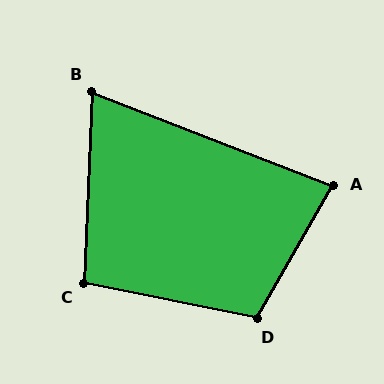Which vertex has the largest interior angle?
D, at approximately 109 degrees.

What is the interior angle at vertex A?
Approximately 81 degrees (acute).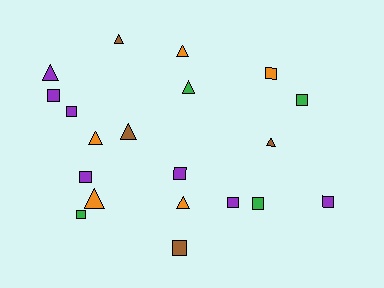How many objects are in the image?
There are 20 objects.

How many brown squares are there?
There is 1 brown square.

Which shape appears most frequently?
Square, with 11 objects.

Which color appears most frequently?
Purple, with 7 objects.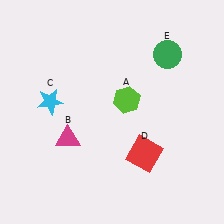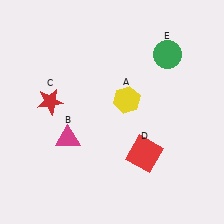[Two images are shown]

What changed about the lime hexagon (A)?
In Image 1, A is lime. In Image 2, it changed to yellow.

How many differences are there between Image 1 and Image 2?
There are 2 differences between the two images.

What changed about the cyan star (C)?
In Image 1, C is cyan. In Image 2, it changed to red.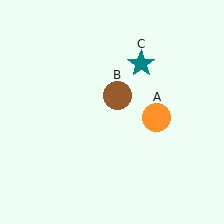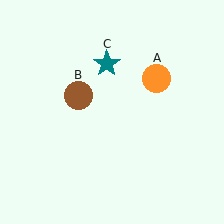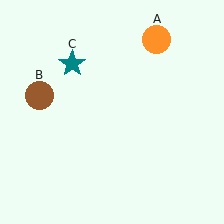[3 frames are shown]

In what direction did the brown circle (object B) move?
The brown circle (object B) moved left.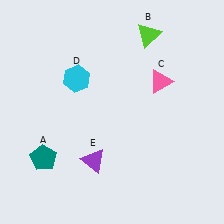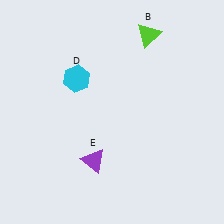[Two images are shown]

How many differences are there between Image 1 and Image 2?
There are 2 differences between the two images.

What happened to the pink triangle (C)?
The pink triangle (C) was removed in Image 2. It was in the top-right area of Image 1.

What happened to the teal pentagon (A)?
The teal pentagon (A) was removed in Image 2. It was in the bottom-left area of Image 1.